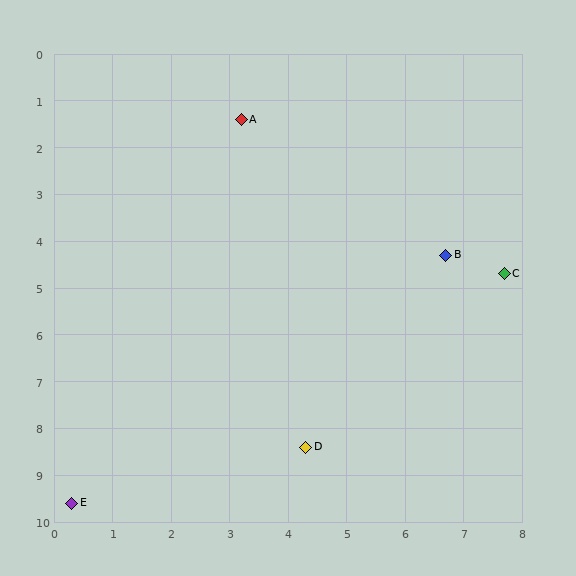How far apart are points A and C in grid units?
Points A and C are about 5.6 grid units apart.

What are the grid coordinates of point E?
Point E is at approximately (0.3, 9.6).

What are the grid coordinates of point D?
Point D is at approximately (4.3, 8.4).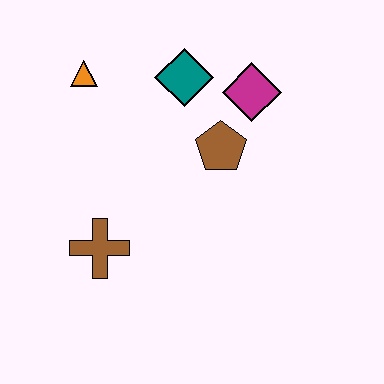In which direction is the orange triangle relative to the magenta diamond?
The orange triangle is to the left of the magenta diamond.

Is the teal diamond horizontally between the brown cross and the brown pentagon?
Yes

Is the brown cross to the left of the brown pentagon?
Yes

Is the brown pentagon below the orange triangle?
Yes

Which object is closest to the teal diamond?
The magenta diamond is closest to the teal diamond.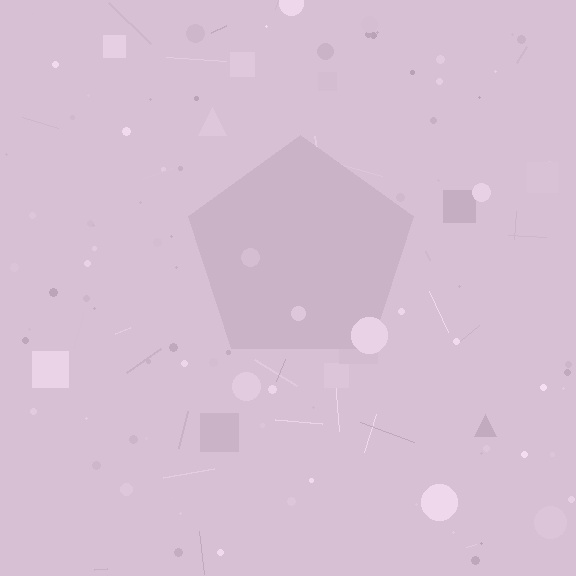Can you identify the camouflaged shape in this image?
The camouflaged shape is a pentagon.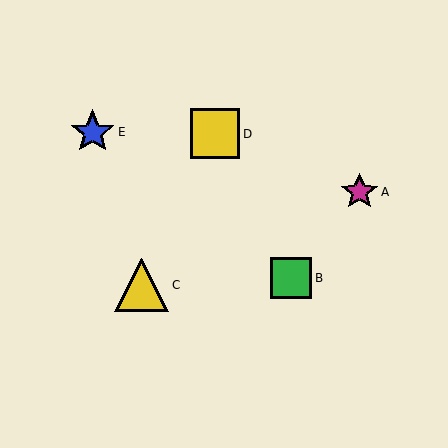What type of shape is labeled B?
Shape B is a green square.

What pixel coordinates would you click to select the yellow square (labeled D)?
Click at (215, 134) to select the yellow square D.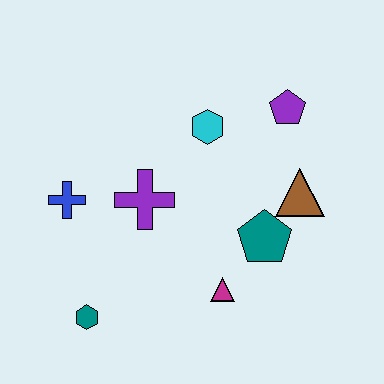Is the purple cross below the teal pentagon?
No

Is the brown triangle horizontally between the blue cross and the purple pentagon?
No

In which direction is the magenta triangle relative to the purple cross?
The magenta triangle is below the purple cross.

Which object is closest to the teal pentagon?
The brown triangle is closest to the teal pentagon.